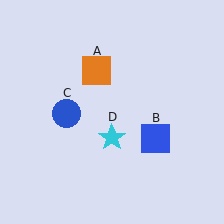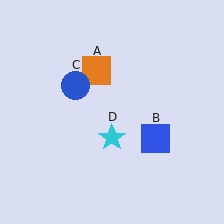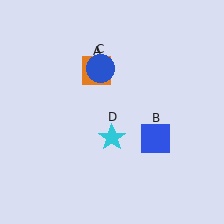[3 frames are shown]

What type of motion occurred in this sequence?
The blue circle (object C) rotated clockwise around the center of the scene.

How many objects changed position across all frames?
1 object changed position: blue circle (object C).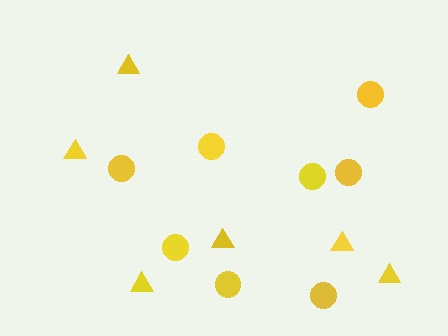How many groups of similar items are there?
There are 2 groups: one group of circles (8) and one group of triangles (6).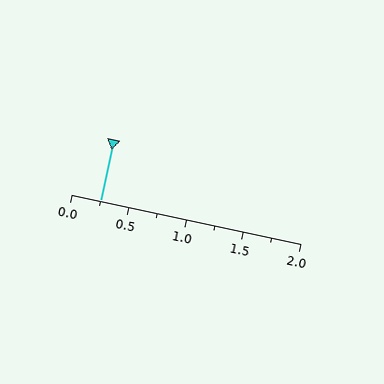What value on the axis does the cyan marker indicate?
The marker indicates approximately 0.25.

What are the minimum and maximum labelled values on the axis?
The axis runs from 0.0 to 2.0.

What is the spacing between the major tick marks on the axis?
The major ticks are spaced 0.5 apart.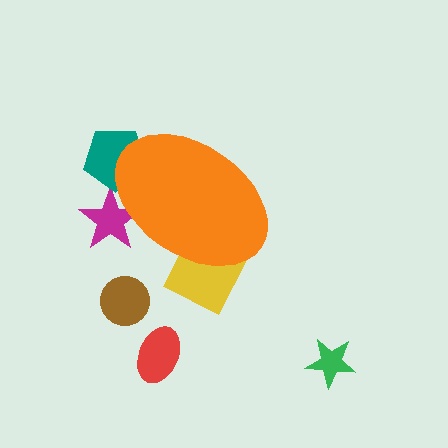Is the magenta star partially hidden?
Yes, the magenta star is partially hidden behind the orange ellipse.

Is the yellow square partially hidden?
Yes, the yellow square is partially hidden behind the orange ellipse.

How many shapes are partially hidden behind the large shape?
3 shapes are partially hidden.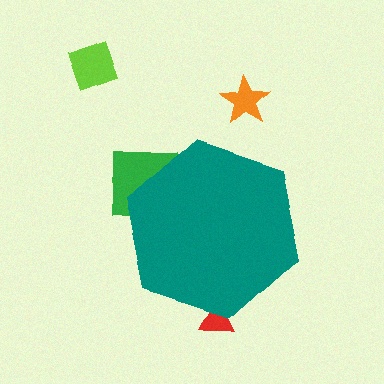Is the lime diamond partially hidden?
No, the lime diamond is fully visible.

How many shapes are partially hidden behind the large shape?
2 shapes are partially hidden.